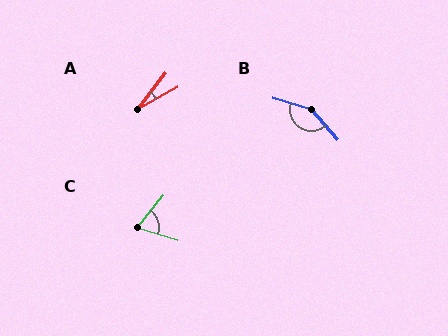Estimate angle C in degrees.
Approximately 68 degrees.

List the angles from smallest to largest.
A (24°), C (68°), B (148°).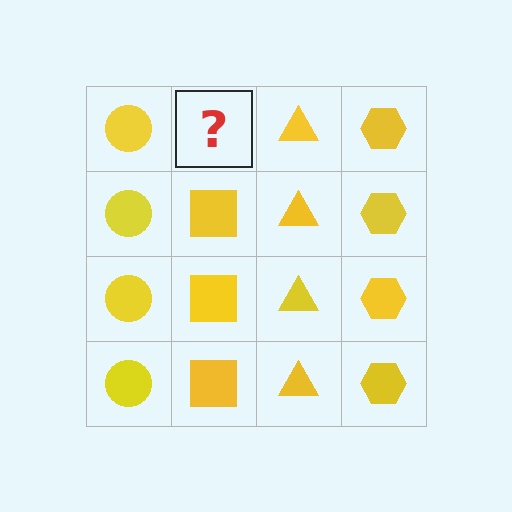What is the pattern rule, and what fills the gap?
The rule is that each column has a consistent shape. The gap should be filled with a yellow square.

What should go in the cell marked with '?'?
The missing cell should contain a yellow square.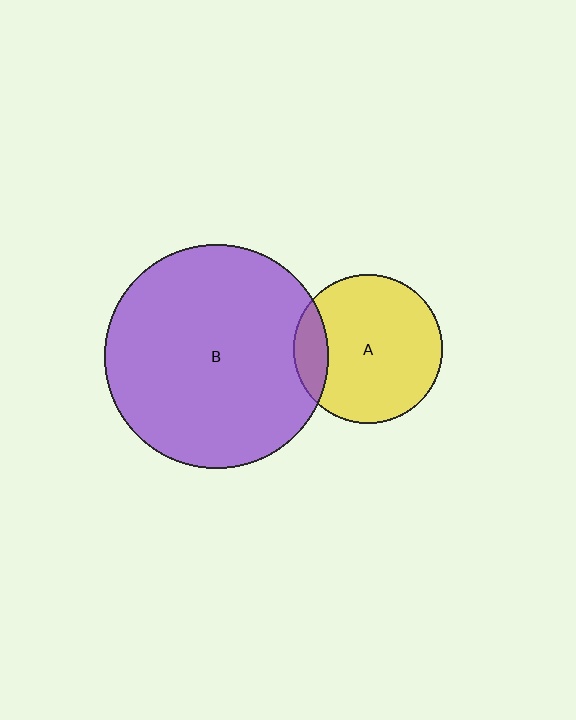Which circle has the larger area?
Circle B (purple).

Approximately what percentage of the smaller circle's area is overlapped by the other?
Approximately 15%.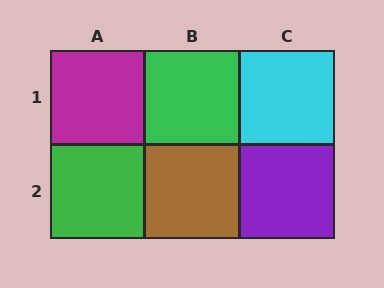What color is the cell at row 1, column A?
Magenta.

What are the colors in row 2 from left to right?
Green, brown, purple.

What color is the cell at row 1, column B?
Green.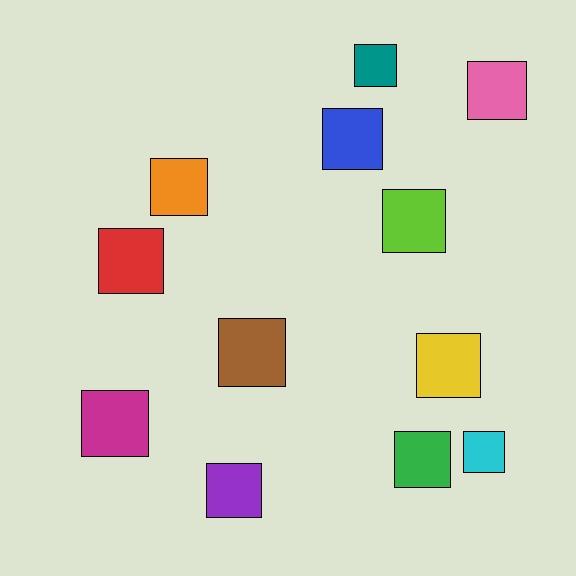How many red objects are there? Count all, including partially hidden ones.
There is 1 red object.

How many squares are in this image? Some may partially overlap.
There are 12 squares.